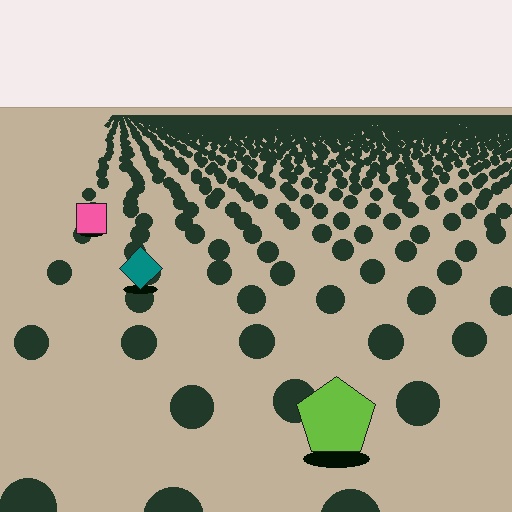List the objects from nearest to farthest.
From nearest to farthest: the lime pentagon, the teal diamond, the pink square.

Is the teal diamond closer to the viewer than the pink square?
Yes. The teal diamond is closer — you can tell from the texture gradient: the ground texture is coarser near it.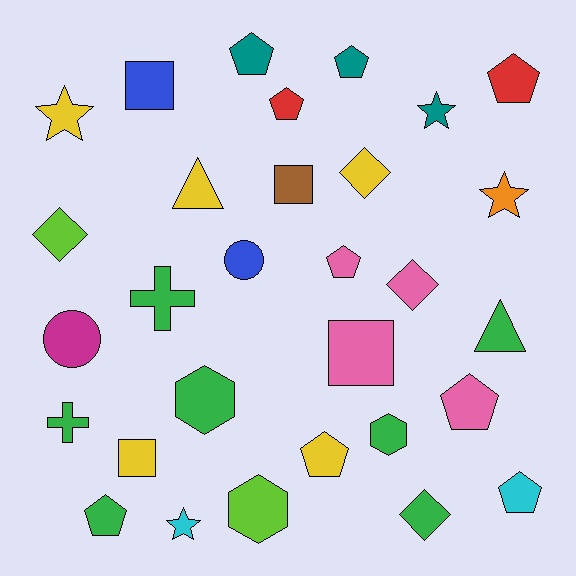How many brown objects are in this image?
There is 1 brown object.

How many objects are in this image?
There are 30 objects.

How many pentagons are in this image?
There are 9 pentagons.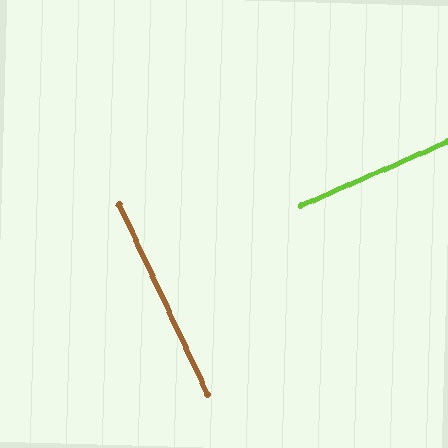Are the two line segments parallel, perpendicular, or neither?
Perpendicular — they meet at approximately 88°.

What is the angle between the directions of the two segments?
Approximately 88 degrees.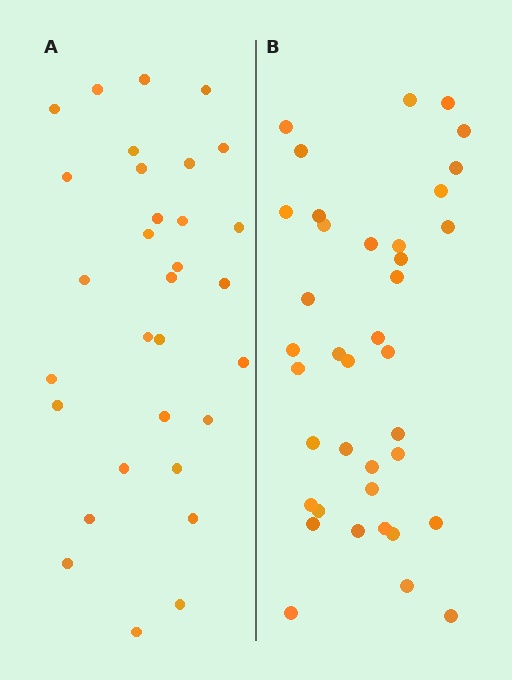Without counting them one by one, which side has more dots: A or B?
Region B (the right region) has more dots.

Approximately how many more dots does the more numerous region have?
Region B has roughly 8 or so more dots than region A.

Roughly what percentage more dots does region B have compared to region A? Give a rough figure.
About 25% more.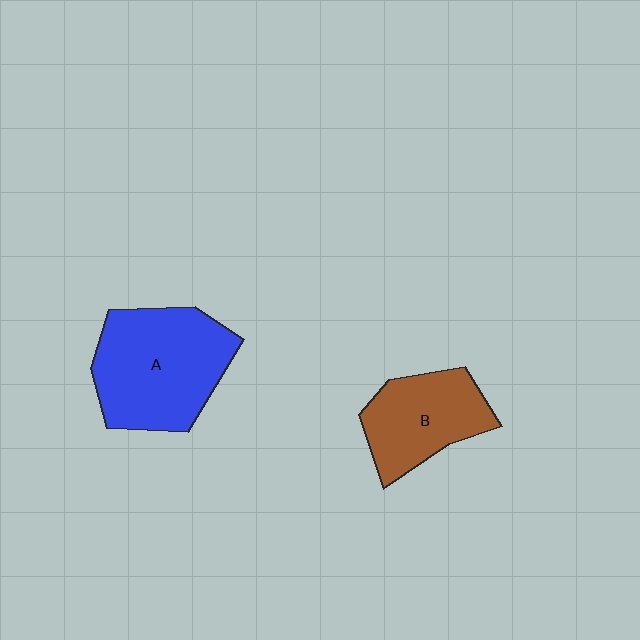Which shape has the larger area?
Shape A (blue).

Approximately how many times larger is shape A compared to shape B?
Approximately 1.5 times.